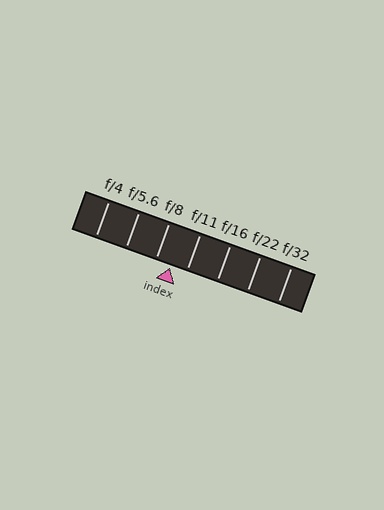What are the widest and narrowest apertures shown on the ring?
The widest aperture shown is f/4 and the narrowest is f/32.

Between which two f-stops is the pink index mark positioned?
The index mark is between f/8 and f/11.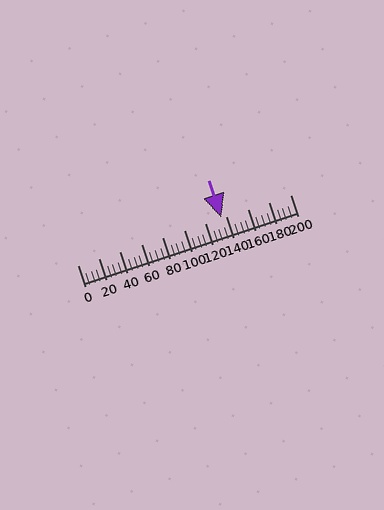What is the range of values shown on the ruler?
The ruler shows values from 0 to 200.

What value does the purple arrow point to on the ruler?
The purple arrow points to approximately 135.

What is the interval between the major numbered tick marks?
The major tick marks are spaced 20 units apart.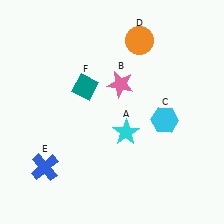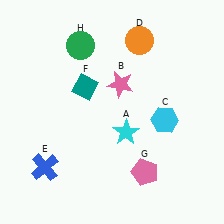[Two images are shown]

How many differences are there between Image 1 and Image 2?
There are 2 differences between the two images.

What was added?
A pink pentagon (G), a green circle (H) were added in Image 2.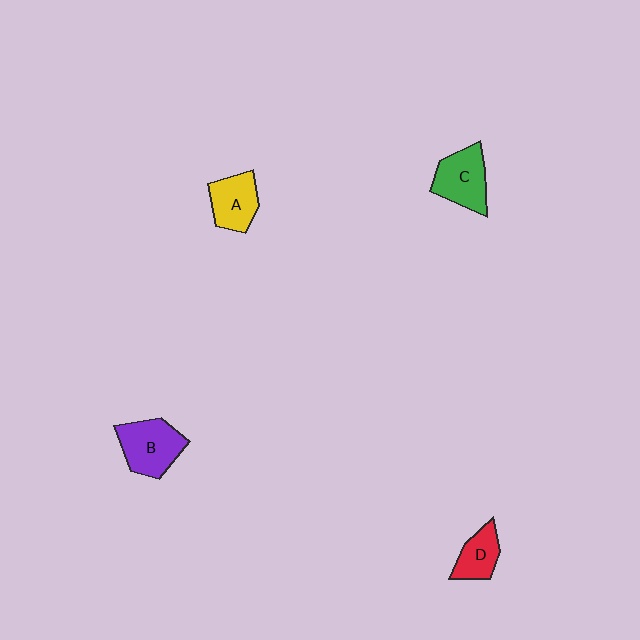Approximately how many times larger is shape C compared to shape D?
Approximately 1.5 times.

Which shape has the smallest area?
Shape D (red).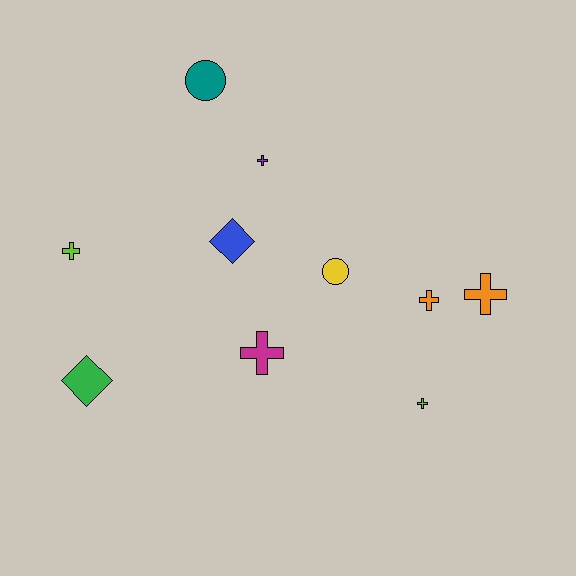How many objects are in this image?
There are 10 objects.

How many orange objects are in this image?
There are 2 orange objects.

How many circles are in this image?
There are 2 circles.